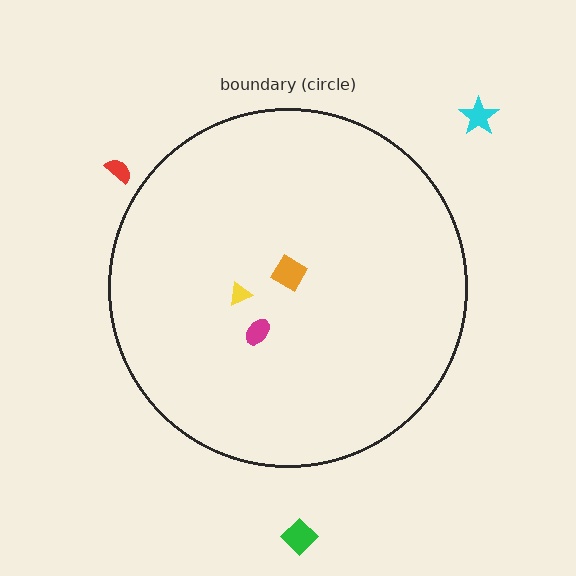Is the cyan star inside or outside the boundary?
Outside.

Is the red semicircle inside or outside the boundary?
Outside.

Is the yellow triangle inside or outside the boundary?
Inside.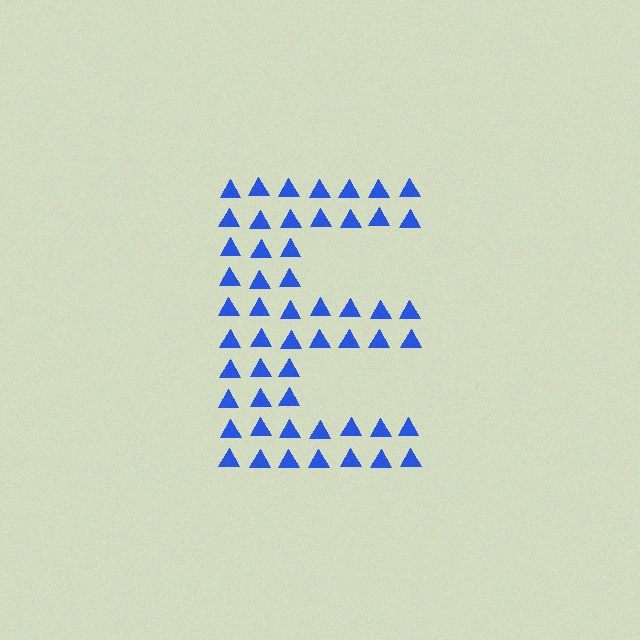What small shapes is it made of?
It is made of small triangles.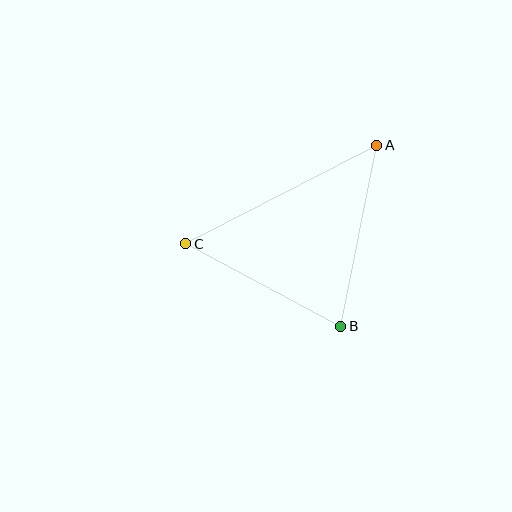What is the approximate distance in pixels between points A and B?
The distance between A and B is approximately 185 pixels.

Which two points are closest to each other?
Points B and C are closest to each other.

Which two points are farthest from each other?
Points A and C are farthest from each other.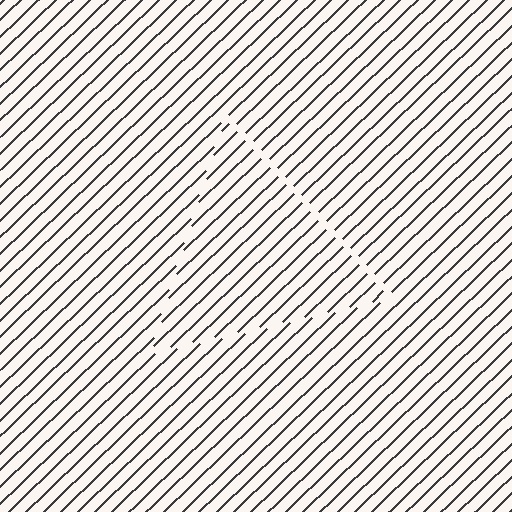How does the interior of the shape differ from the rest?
The interior of the shape contains the same grating, shifted by half a period — the contour is defined by the phase discontinuity where line-ends from the inner and outer gratings abut.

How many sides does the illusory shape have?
3 sides — the line-ends trace a triangle.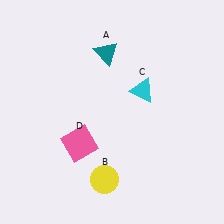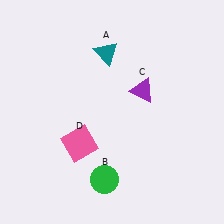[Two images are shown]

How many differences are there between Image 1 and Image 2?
There are 2 differences between the two images.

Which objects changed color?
B changed from yellow to green. C changed from cyan to purple.